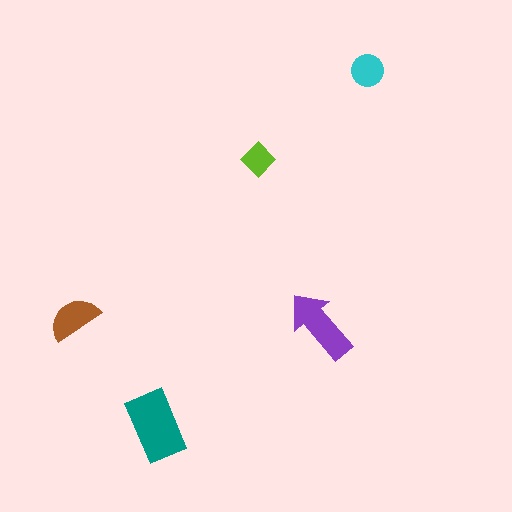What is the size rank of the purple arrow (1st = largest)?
2nd.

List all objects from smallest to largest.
The lime diamond, the cyan circle, the brown semicircle, the purple arrow, the teal rectangle.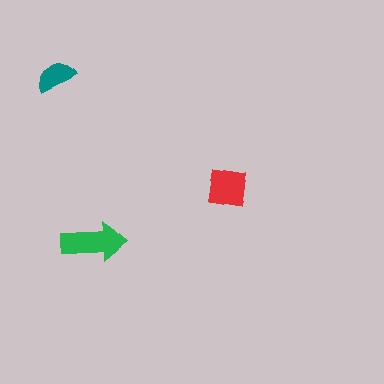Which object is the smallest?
The teal semicircle.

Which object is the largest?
The green arrow.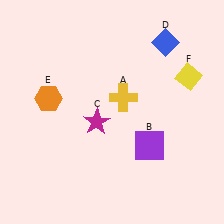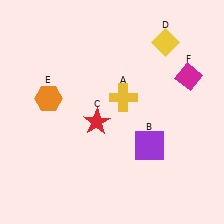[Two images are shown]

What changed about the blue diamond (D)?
In Image 1, D is blue. In Image 2, it changed to yellow.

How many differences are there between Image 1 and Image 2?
There are 3 differences between the two images.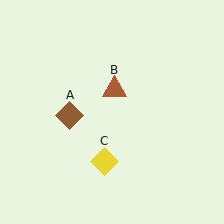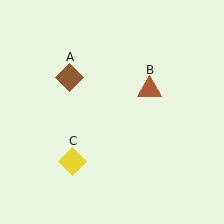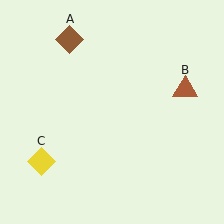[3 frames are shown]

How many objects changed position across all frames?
3 objects changed position: brown diamond (object A), brown triangle (object B), yellow diamond (object C).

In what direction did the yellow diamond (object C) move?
The yellow diamond (object C) moved left.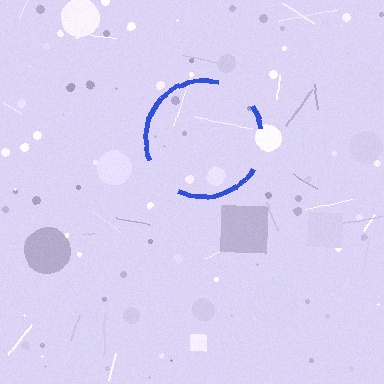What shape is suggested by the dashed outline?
The dashed outline suggests a circle.